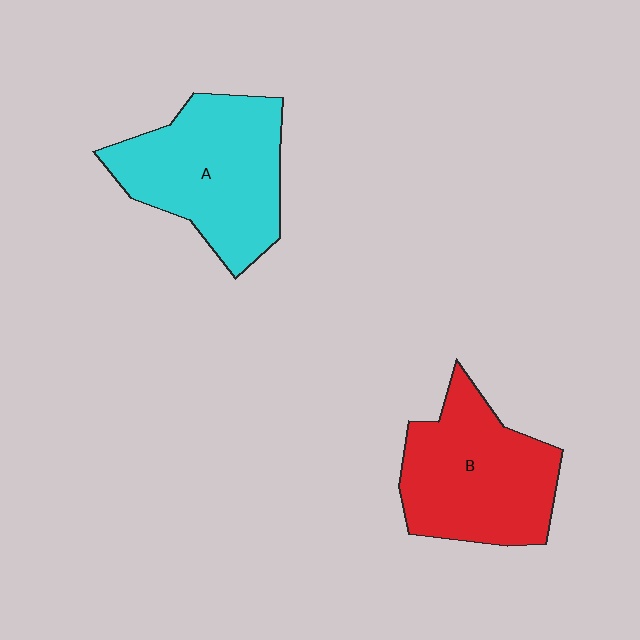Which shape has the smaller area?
Shape B (red).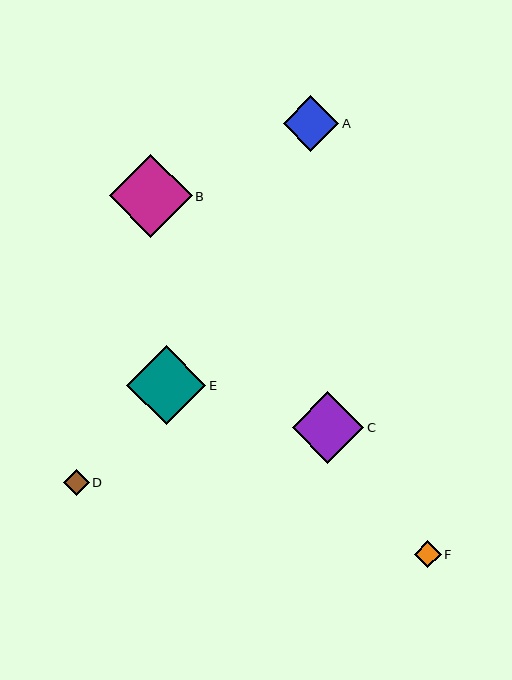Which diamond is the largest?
Diamond B is the largest with a size of approximately 83 pixels.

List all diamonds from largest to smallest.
From largest to smallest: B, E, C, A, F, D.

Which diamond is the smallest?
Diamond D is the smallest with a size of approximately 26 pixels.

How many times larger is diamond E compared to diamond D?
Diamond E is approximately 3.1 times the size of diamond D.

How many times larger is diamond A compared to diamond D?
Diamond A is approximately 2.2 times the size of diamond D.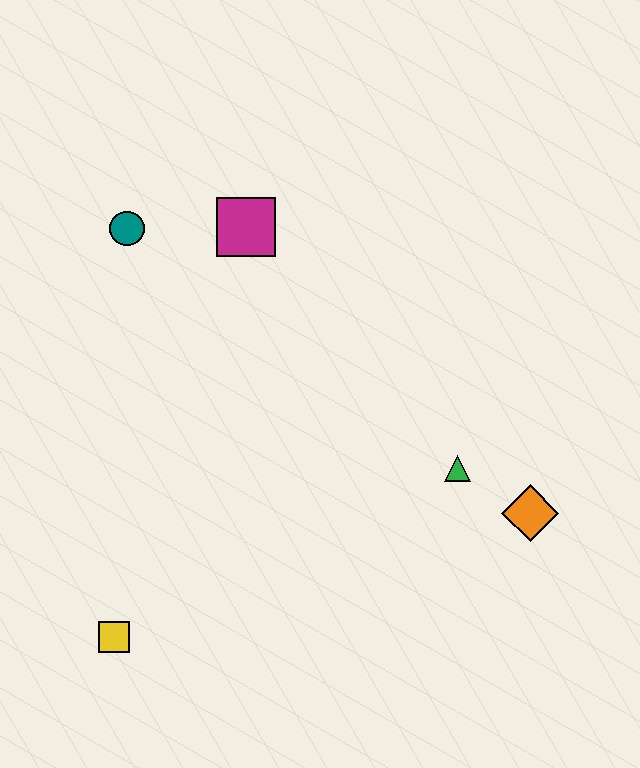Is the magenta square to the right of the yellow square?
Yes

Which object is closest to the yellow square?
The green triangle is closest to the yellow square.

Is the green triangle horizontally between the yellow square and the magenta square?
No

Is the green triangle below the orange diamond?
No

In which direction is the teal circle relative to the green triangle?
The teal circle is to the left of the green triangle.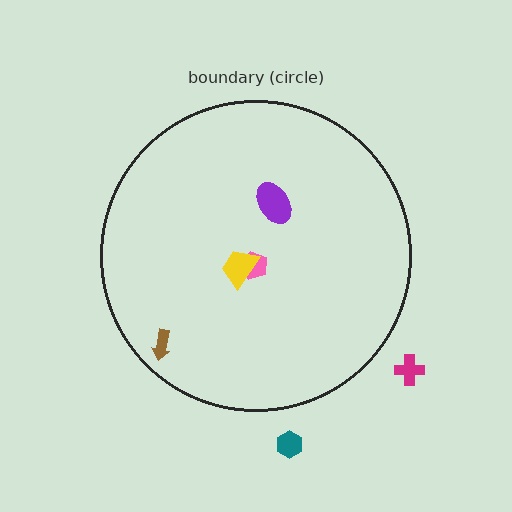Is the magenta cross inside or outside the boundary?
Outside.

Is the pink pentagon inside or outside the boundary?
Inside.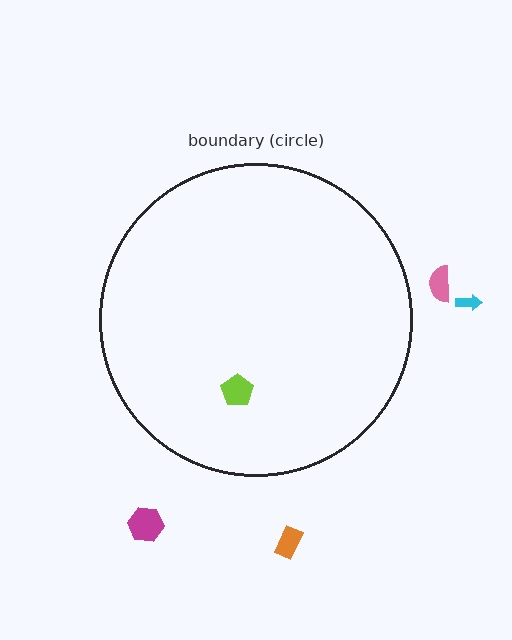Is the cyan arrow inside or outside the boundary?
Outside.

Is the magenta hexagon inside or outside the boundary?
Outside.